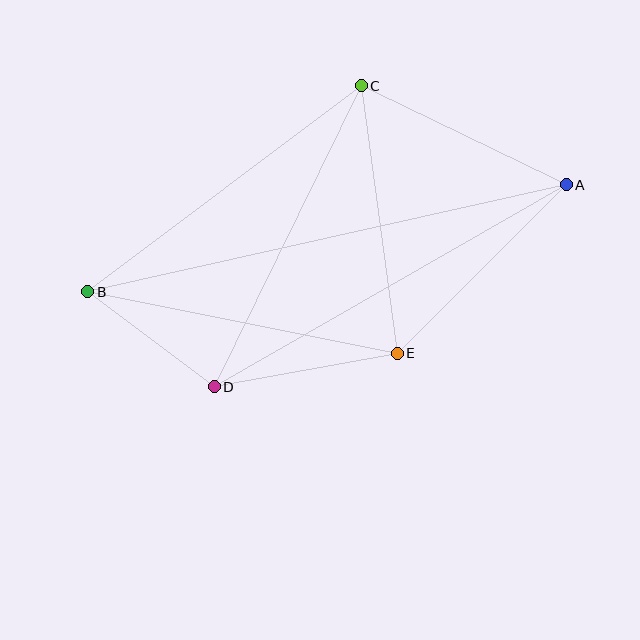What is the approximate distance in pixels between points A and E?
The distance between A and E is approximately 239 pixels.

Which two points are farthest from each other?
Points A and B are farthest from each other.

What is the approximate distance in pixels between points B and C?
The distance between B and C is approximately 342 pixels.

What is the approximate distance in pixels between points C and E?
The distance between C and E is approximately 270 pixels.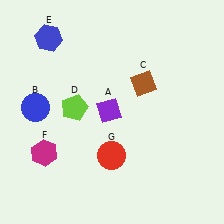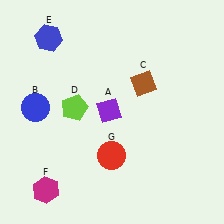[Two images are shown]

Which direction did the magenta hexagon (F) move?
The magenta hexagon (F) moved down.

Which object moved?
The magenta hexagon (F) moved down.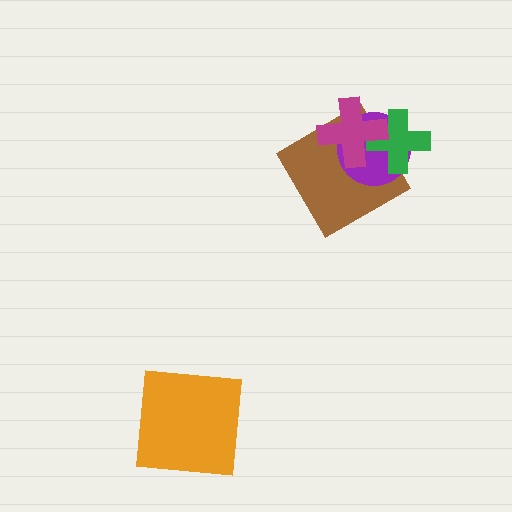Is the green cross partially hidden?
Yes, it is partially covered by another shape.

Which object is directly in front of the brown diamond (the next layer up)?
The purple circle is directly in front of the brown diamond.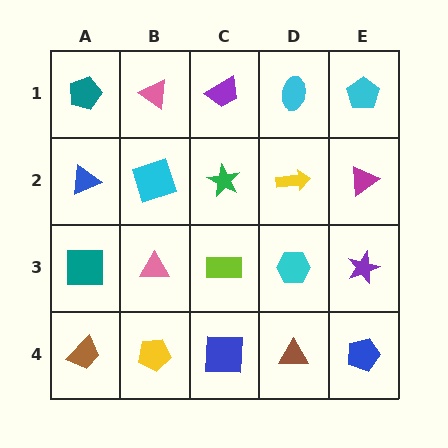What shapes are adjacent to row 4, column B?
A pink triangle (row 3, column B), a brown trapezoid (row 4, column A), a blue square (row 4, column C).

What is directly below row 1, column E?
A magenta triangle.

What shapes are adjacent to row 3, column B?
A cyan square (row 2, column B), a yellow pentagon (row 4, column B), a teal square (row 3, column A), a lime rectangle (row 3, column C).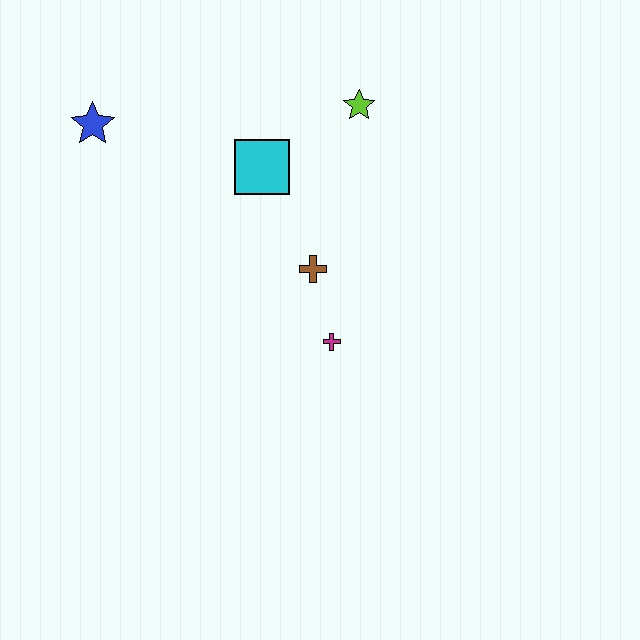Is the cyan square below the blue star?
Yes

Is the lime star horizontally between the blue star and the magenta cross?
No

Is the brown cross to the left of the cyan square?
No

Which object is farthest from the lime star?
The blue star is farthest from the lime star.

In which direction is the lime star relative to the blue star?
The lime star is to the right of the blue star.